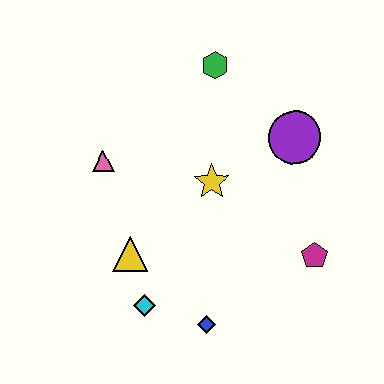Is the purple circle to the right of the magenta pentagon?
No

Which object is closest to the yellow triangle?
The cyan diamond is closest to the yellow triangle.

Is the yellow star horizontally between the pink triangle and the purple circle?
Yes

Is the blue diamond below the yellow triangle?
Yes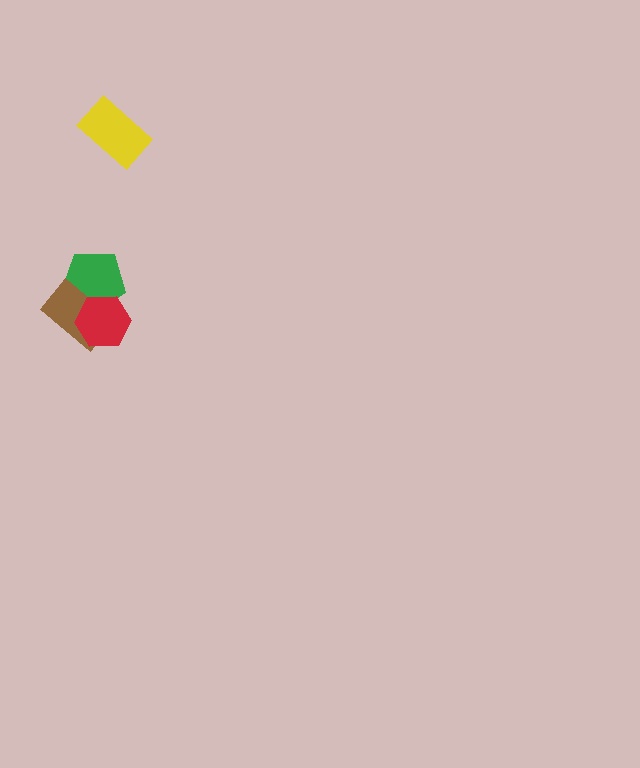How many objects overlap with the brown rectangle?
2 objects overlap with the brown rectangle.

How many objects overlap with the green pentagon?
2 objects overlap with the green pentagon.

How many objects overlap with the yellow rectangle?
0 objects overlap with the yellow rectangle.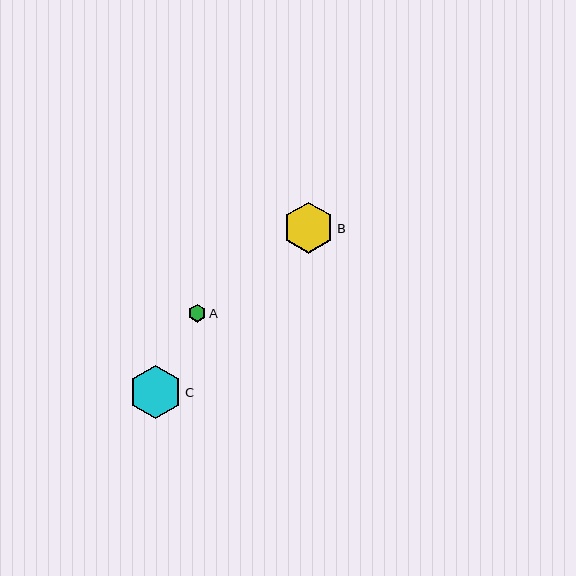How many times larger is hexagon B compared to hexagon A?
Hexagon B is approximately 2.9 times the size of hexagon A.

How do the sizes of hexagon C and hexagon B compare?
Hexagon C and hexagon B are approximately the same size.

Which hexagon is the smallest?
Hexagon A is the smallest with a size of approximately 18 pixels.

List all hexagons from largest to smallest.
From largest to smallest: C, B, A.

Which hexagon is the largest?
Hexagon C is the largest with a size of approximately 53 pixels.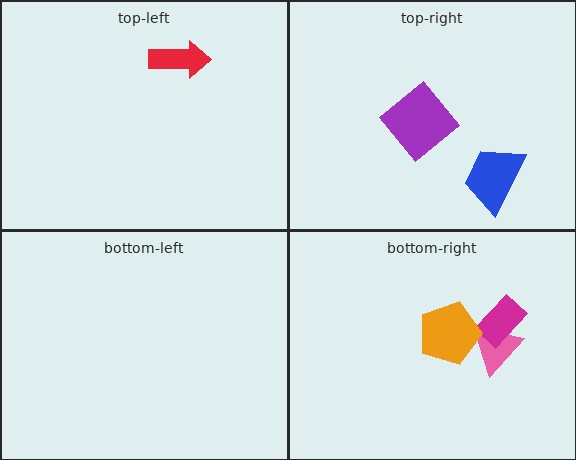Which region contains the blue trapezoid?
The top-right region.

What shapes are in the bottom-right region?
The pink triangle, the magenta rectangle, the orange pentagon.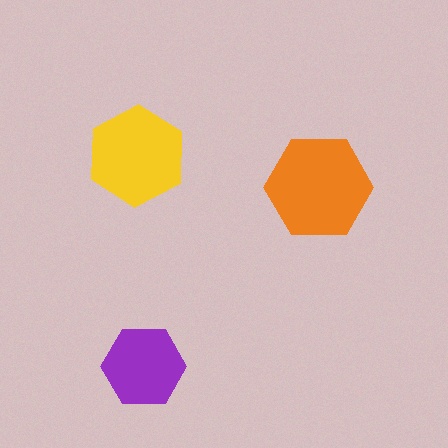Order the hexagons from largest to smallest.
the orange one, the yellow one, the purple one.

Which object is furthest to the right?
The orange hexagon is rightmost.